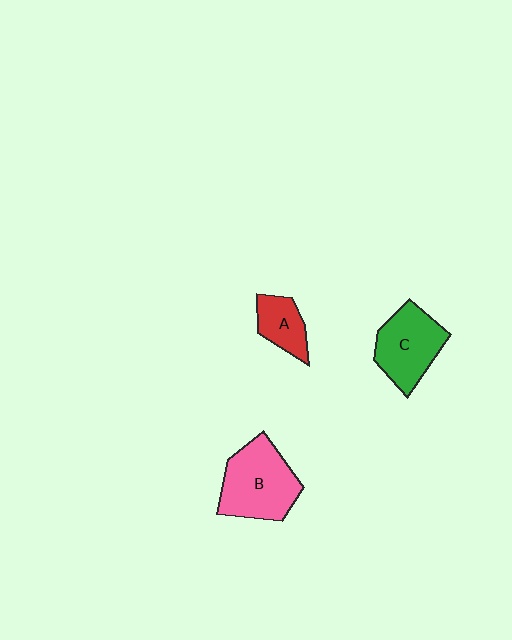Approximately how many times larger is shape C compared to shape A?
Approximately 1.7 times.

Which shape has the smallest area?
Shape A (red).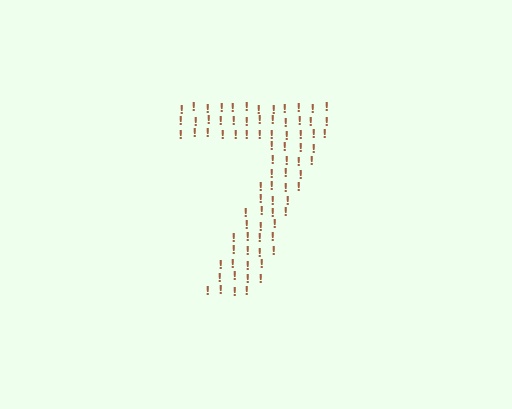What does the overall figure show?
The overall figure shows the digit 7.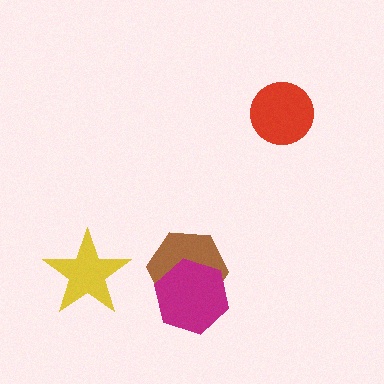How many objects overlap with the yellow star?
0 objects overlap with the yellow star.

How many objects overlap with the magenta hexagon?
1 object overlaps with the magenta hexagon.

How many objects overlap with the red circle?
0 objects overlap with the red circle.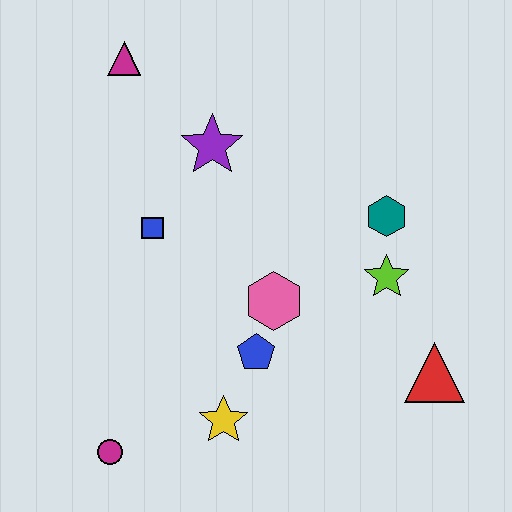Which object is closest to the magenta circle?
The yellow star is closest to the magenta circle.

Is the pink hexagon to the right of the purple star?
Yes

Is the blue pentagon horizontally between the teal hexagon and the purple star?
Yes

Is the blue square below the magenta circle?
No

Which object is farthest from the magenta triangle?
The red triangle is farthest from the magenta triangle.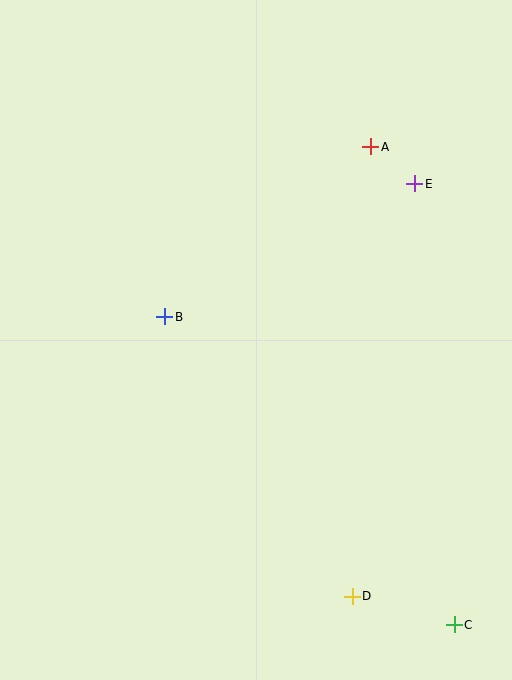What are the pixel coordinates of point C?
Point C is at (454, 625).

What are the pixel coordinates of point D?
Point D is at (352, 596).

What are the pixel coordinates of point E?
Point E is at (415, 184).